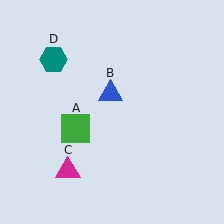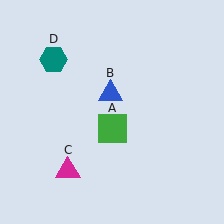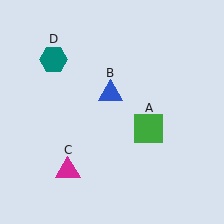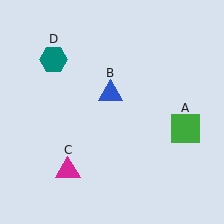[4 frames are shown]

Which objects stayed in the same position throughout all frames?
Blue triangle (object B) and magenta triangle (object C) and teal hexagon (object D) remained stationary.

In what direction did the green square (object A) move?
The green square (object A) moved right.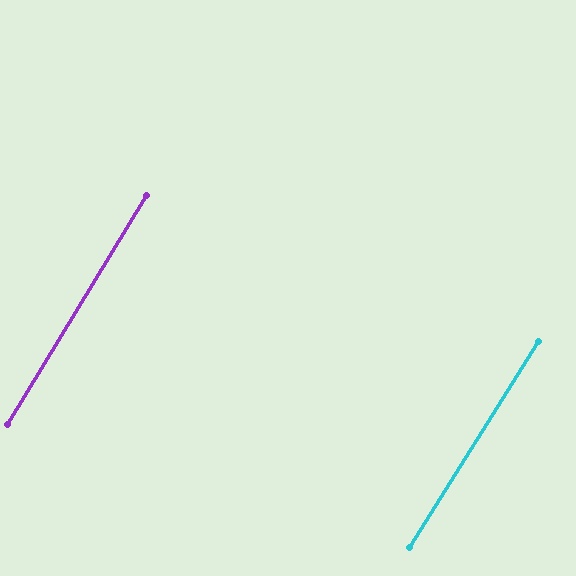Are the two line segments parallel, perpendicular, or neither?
Parallel — their directions differ by only 0.5°.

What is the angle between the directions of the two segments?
Approximately 0 degrees.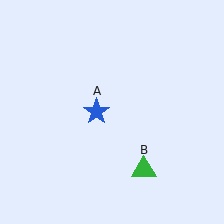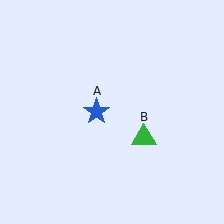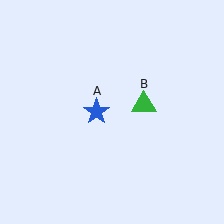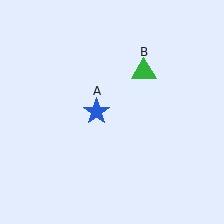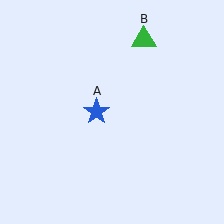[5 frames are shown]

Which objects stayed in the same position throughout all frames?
Blue star (object A) remained stationary.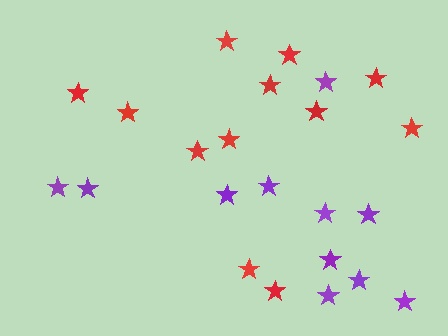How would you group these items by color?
There are 2 groups: one group of red stars (12) and one group of purple stars (11).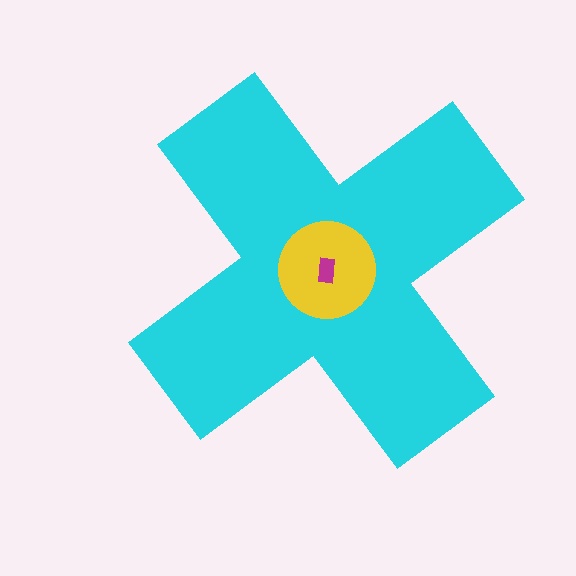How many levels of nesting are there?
3.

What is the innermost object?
The magenta rectangle.